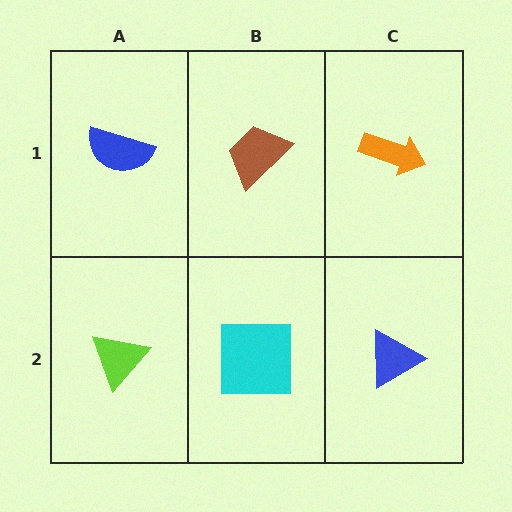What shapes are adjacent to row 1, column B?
A cyan square (row 2, column B), a blue semicircle (row 1, column A), an orange arrow (row 1, column C).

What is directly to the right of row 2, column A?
A cyan square.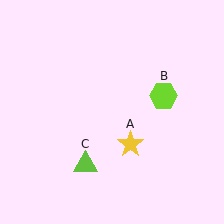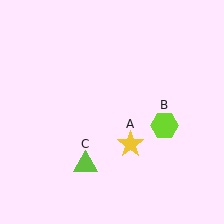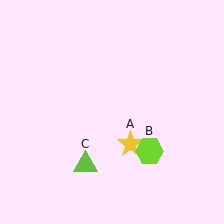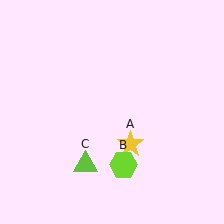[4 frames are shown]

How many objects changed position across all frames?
1 object changed position: lime hexagon (object B).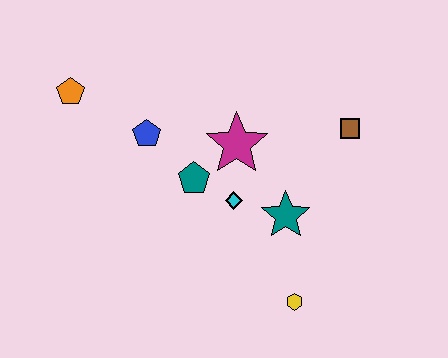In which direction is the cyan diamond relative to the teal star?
The cyan diamond is to the left of the teal star.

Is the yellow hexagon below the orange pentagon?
Yes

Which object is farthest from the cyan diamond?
The orange pentagon is farthest from the cyan diamond.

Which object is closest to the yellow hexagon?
The teal star is closest to the yellow hexagon.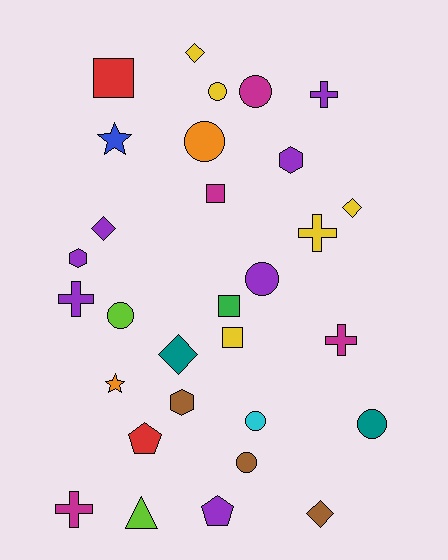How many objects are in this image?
There are 30 objects.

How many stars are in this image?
There are 2 stars.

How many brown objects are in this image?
There are 3 brown objects.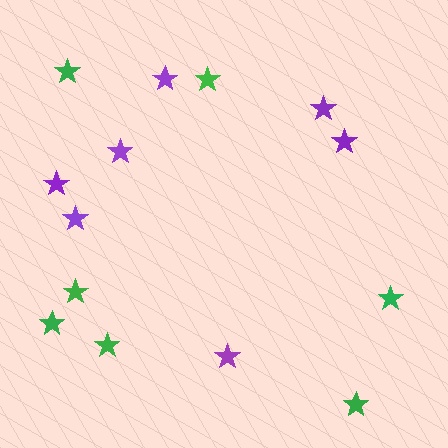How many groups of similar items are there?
There are 2 groups: one group of green stars (7) and one group of purple stars (7).